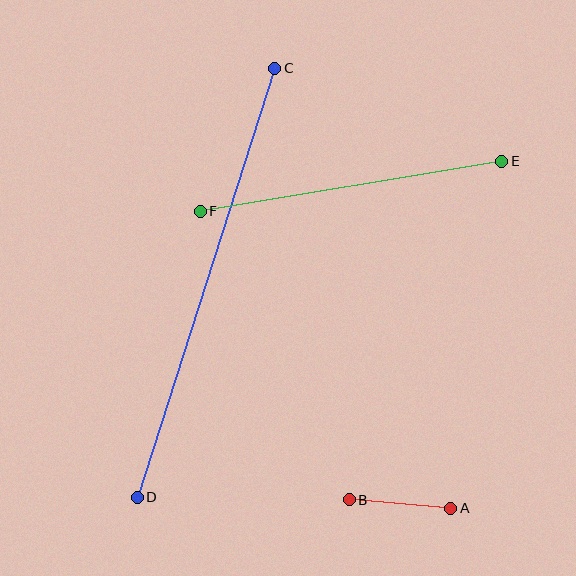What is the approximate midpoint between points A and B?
The midpoint is at approximately (400, 504) pixels.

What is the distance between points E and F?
The distance is approximately 306 pixels.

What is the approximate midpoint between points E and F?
The midpoint is at approximately (351, 186) pixels.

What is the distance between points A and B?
The distance is approximately 102 pixels.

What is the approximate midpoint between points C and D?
The midpoint is at approximately (206, 283) pixels.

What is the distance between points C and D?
The distance is approximately 451 pixels.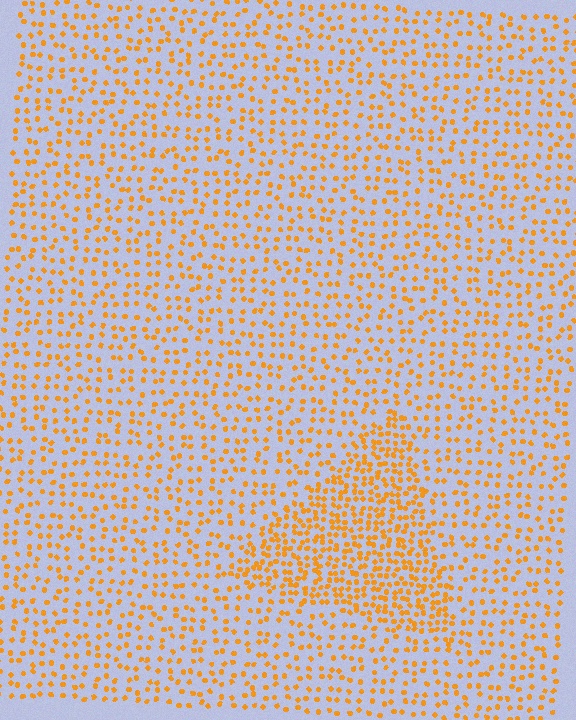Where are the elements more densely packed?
The elements are more densely packed inside the triangle boundary.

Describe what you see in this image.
The image contains small orange elements arranged at two different densities. A triangle-shaped region is visible where the elements are more densely packed than the surrounding area.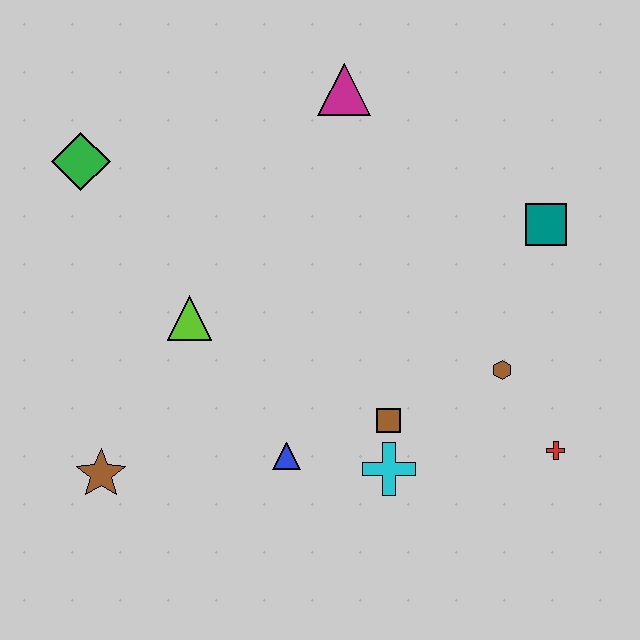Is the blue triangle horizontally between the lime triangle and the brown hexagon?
Yes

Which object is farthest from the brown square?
The green diamond is farthest from the brown square.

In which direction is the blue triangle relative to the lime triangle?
The blue triangle is below the lime triangle.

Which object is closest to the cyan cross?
The brown square is closest to the cyan cross.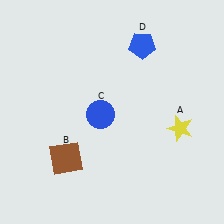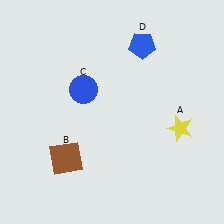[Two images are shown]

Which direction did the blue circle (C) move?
The blue circle (C) moved up.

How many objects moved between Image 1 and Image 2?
1 object moved between the two images.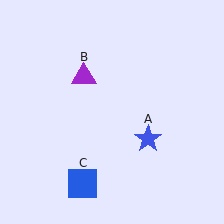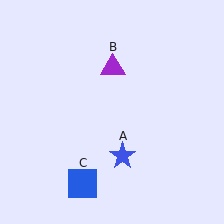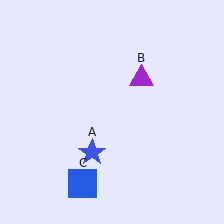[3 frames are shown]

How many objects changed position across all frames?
2 objects changed position: blue star (object A), purple triangle (object B).